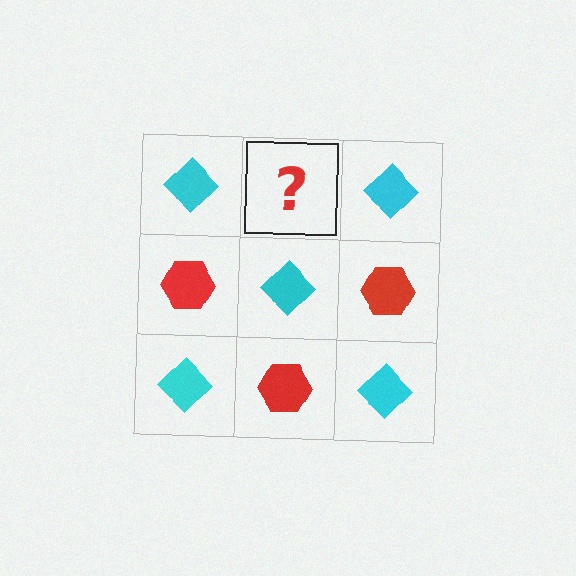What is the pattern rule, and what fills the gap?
The rule is that it alternates cyan diamond and red hexagon in a checkerboard pattern. The gap should be filled with a red hexagon.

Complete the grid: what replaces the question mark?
The question mark should be replaced with a red hexagon.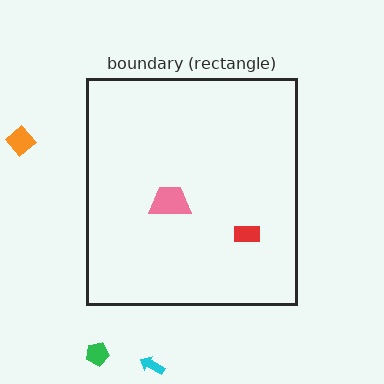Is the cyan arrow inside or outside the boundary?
Outside.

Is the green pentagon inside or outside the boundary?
Outside.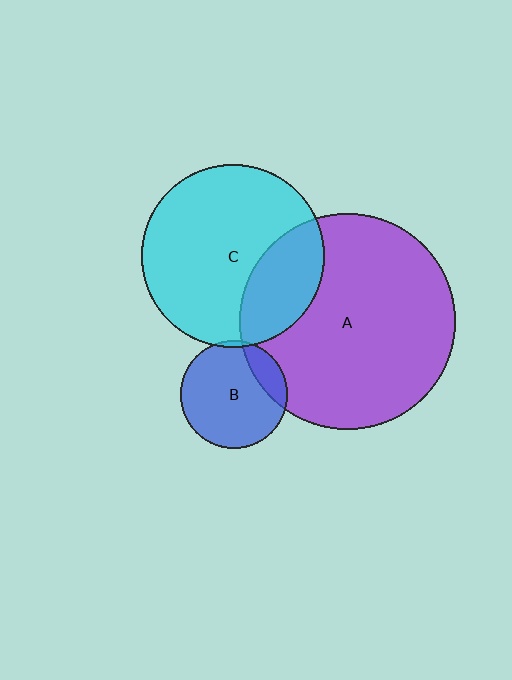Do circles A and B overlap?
Yes.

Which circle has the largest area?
Circle A (purple).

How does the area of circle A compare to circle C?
Approximately 1.4 times.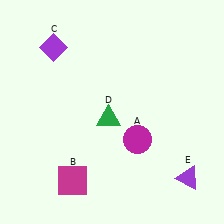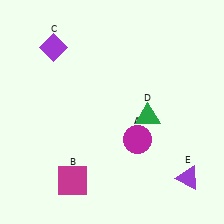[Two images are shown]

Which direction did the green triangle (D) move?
The green triangle (D) moved right.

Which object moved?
The green triangle (D) moved right.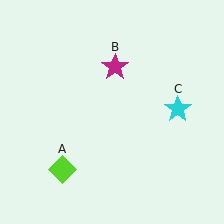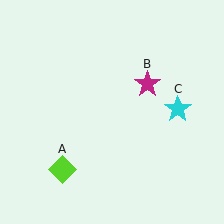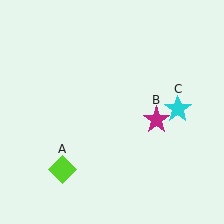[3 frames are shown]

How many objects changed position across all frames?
1 object changed position: magenta star (object B).